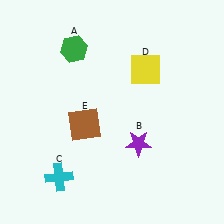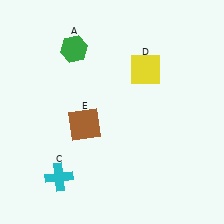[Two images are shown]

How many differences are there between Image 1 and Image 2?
There is 1 difference between the two images.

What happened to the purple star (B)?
The purple star (B) was removed in Image 2. It was in the bottom-right area of Image 1.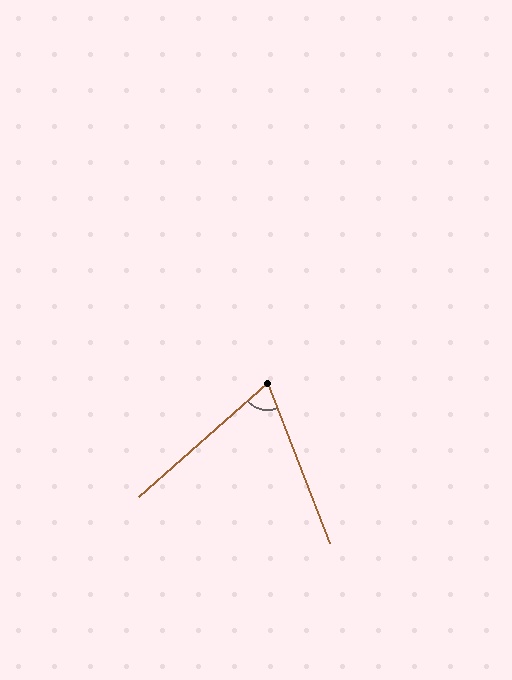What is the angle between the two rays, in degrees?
Approximately 70 degrees.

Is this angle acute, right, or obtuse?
It is acute.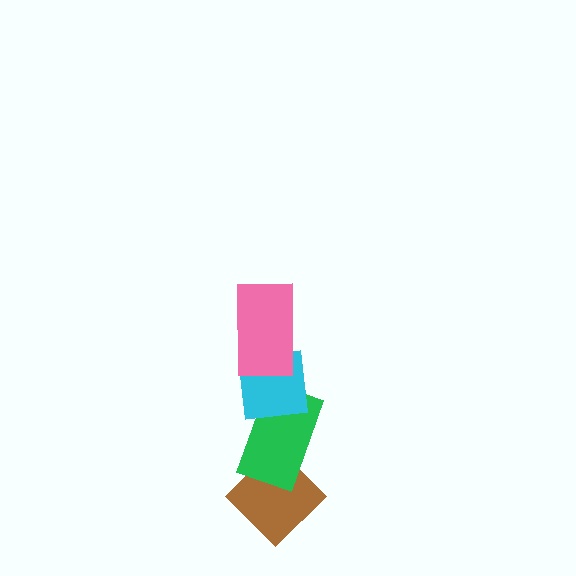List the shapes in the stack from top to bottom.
From top to bottom: the pink rectangle, the cyan square, the green rectangle, the brown diamond.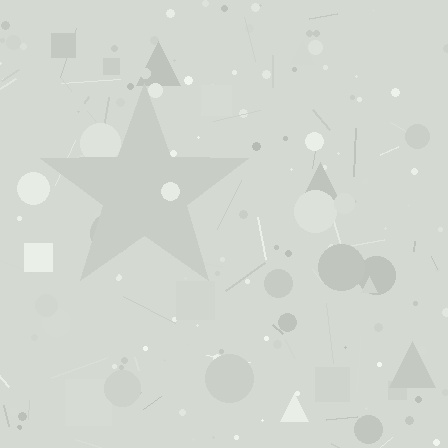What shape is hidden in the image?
A star is hidden in the image.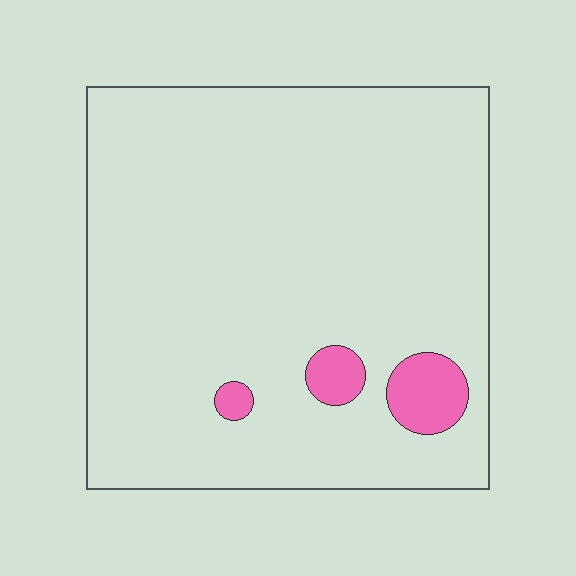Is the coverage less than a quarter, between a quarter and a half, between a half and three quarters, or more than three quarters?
Less than a quarter.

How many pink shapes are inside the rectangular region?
3.